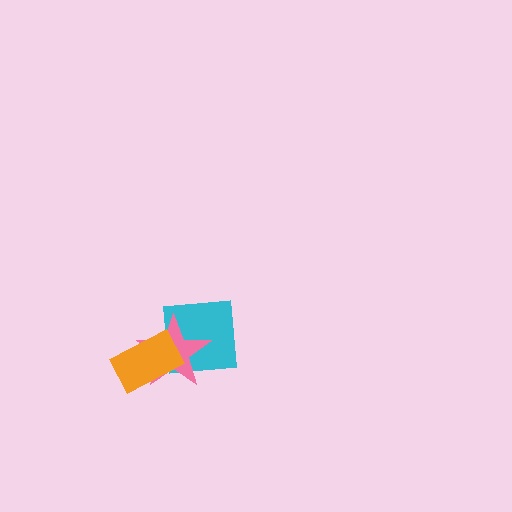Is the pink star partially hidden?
Yes, it is partially covered by another shape.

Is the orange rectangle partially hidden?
No, no other shape covers it.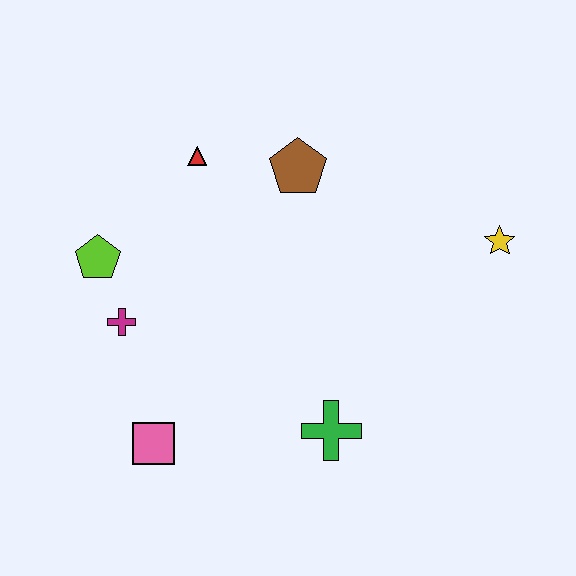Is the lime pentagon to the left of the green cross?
Yes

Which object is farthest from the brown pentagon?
The pink square is farthest from the brown pentagon.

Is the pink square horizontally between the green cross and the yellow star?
No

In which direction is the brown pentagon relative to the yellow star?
The brown pentagon is to the left of the yellow star.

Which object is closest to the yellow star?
The brown pentagon is closest to the yellow star.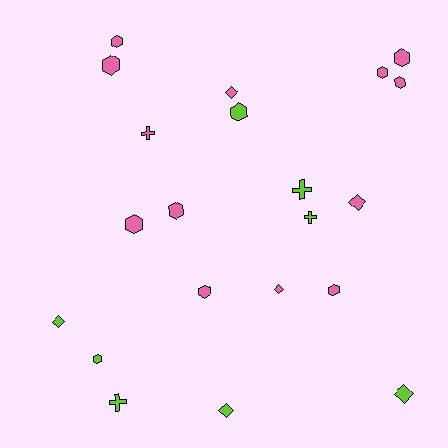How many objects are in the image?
There are 21 objects.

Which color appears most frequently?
Pink, with 13 objects.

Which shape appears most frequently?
Hexagon, with 11 objects.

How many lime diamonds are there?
There are 3 lime diamonds.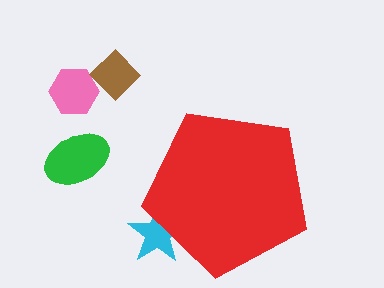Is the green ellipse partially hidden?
No, the green ellipse is fully visible.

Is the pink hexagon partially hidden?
No, the pink hexagon is fully visible.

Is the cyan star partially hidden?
Yes, the cyan star is partially hidden behind the red pentagon.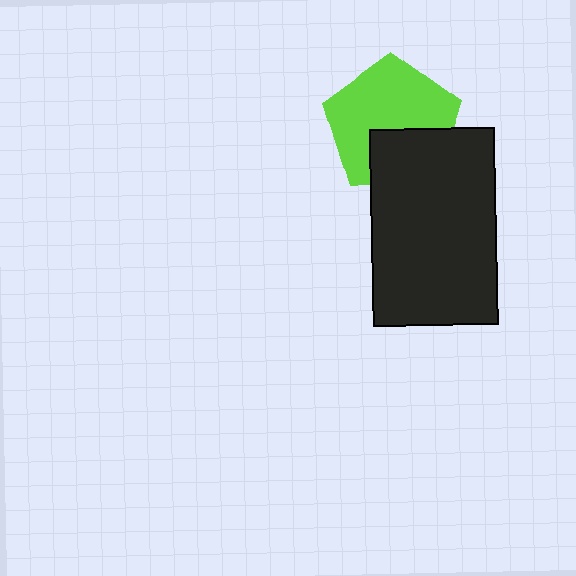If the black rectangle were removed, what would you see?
You would see the complete lime pentagon.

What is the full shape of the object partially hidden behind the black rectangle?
The partially hidden object is a lime pentagon.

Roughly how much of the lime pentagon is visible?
Most of it is visible (roughly 67%).